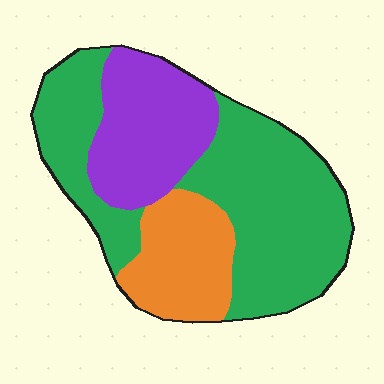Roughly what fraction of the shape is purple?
Purple covers around 25% of the shape.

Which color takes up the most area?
Green, at roughly 55%.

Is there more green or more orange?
Green.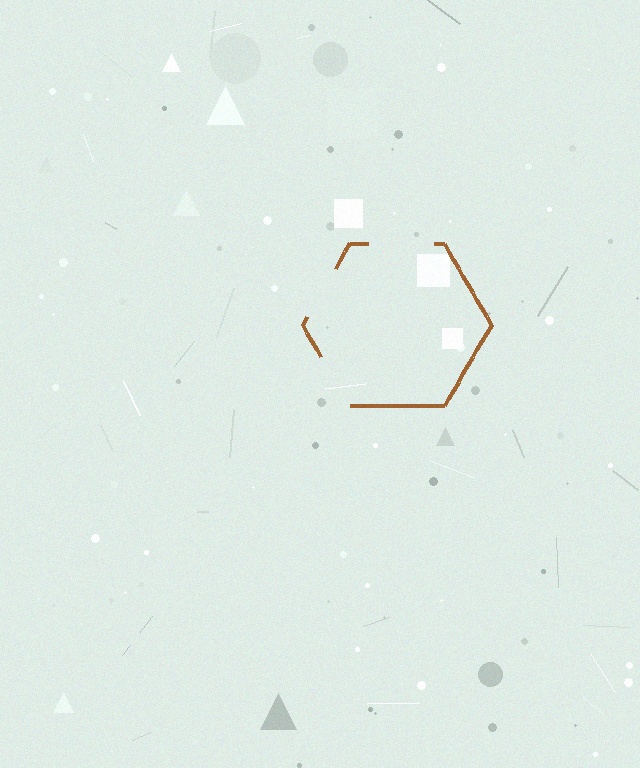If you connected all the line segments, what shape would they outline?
They would outline a hexagon.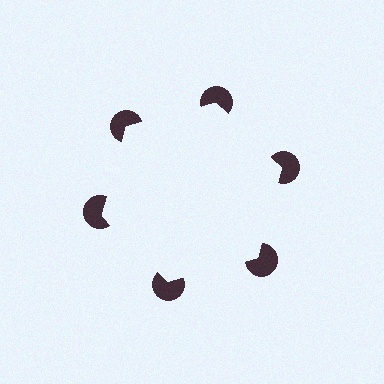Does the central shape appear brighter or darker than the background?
It typically appears slightly brighter than the background, even though no actual brightness change is drawn.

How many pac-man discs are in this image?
There are 6 — one at each vertex of the illusory hexagon.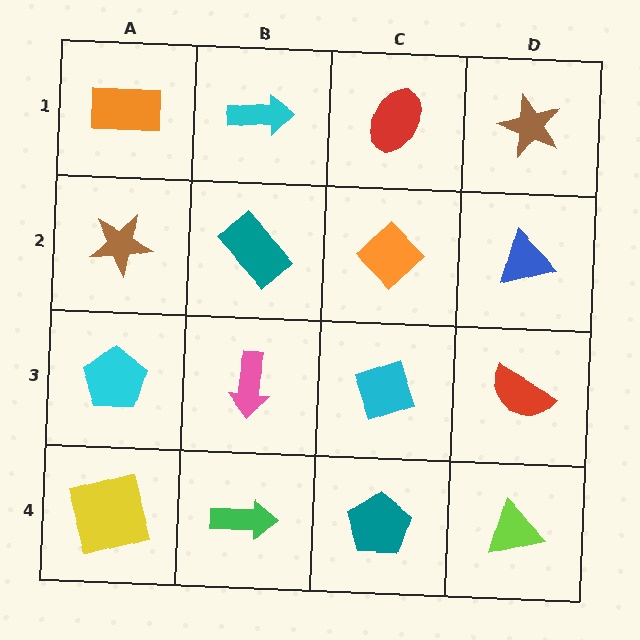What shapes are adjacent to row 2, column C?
A red ellipse (row 1, column C), a cyan diamond (row 3, column C), a teal rectangle (row 2, column B), a blue triangle (row 2, column D).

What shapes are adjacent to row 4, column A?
A cyan pentagon (row 3, column A), a green arrow (row 4, column B).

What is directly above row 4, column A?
A cyan pentagon.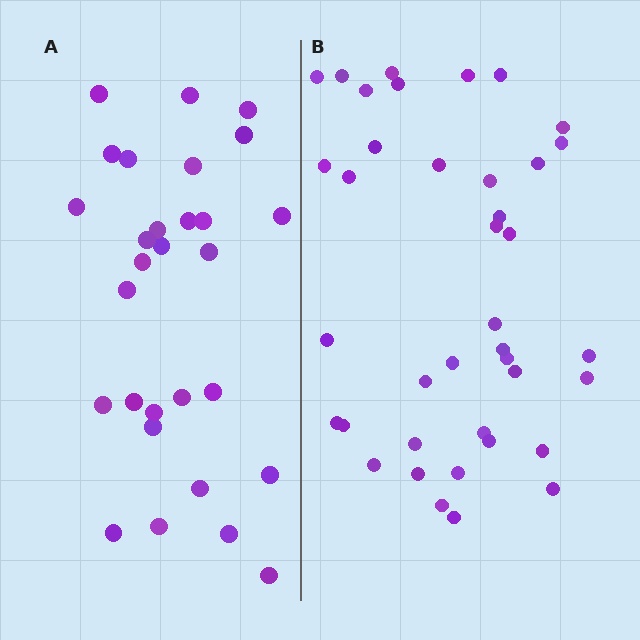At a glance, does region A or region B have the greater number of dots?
Region B (the right region) has more dots.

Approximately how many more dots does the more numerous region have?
Region B has roughly 10 or so more dots than region A.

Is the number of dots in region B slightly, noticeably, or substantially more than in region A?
Region B has noticeably more, but not dramatically so. The ratio is roughly 1.3 to 1.